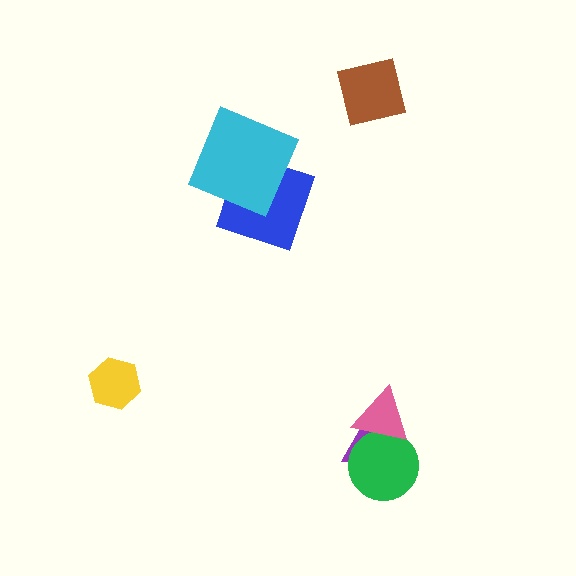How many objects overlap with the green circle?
2 objects overlap with the green circle.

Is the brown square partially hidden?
No, no other shape covers it.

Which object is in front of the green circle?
The pink triangle is in front of the green circle.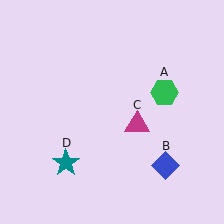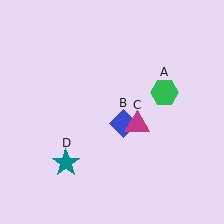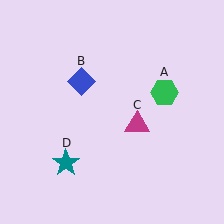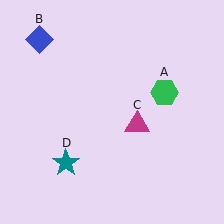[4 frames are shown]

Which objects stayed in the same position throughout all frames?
Green hexagon (object A) and magenta triangle (object C) and teal star (object D) remained stationary.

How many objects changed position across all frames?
1 object changed position: blue diamond (object B).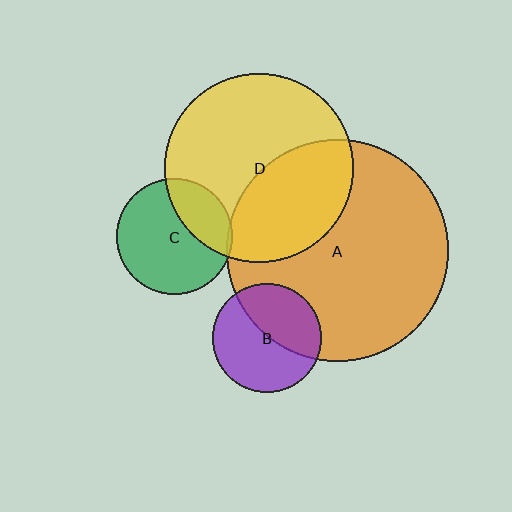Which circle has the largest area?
Circle A (orange).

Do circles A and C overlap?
Yes.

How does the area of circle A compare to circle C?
Approximately 3.7 times.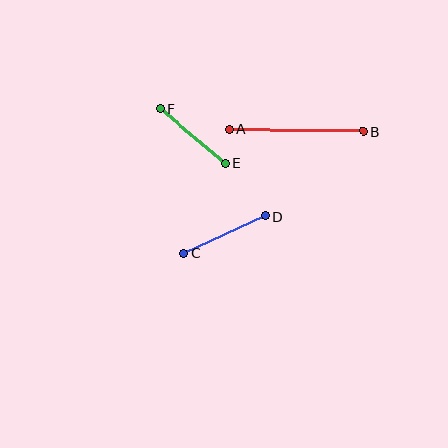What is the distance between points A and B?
The distance is approximately 134 pixels.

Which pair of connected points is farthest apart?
Points A and B are farthest apart.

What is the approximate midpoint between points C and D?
The midpoint is at approximately (224, 234) pixels.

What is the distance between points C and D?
The distance is approximately 90 pixels.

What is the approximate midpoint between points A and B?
The midpoint is at approximately (296, 130) pixels.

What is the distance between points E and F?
The distance is approximately 84 pixels.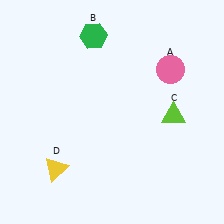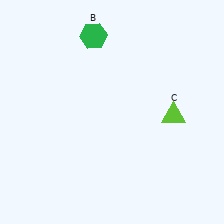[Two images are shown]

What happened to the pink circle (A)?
The pink circle (A) was removed in Image 2. It was in the top-right area of Image 1.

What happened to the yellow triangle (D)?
The yellow triangle (D) was removed in Image 2. It was in the bottom-left area of Image 1.